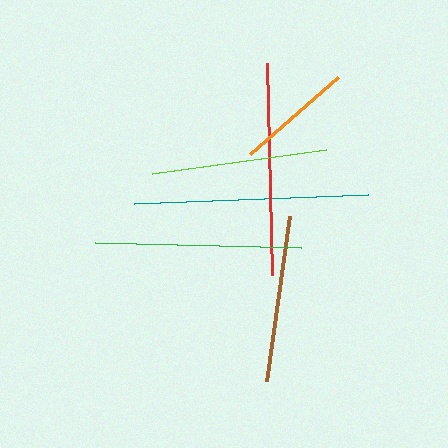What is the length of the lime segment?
The lime segment is approximately 175 pixels long.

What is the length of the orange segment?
The orange segment is approximately 116 pixels long.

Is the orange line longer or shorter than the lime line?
The lime line is longer than the orange line.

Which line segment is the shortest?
The orange line is the shortest at approximately 116 pixels.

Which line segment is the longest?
The teal line is the longest at approximately 234 pixels.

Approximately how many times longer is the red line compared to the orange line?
The red line is approximately 1.8 times the length of the orange line.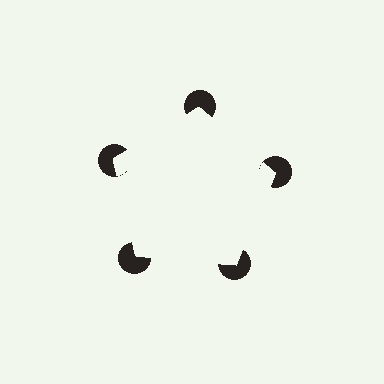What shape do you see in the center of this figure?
An illusory pentagon — its edges are inferred from the aligned wedge cuts in the pac-man discs, not physically drawn.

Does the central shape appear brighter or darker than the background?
It typically appears slightly brighter than the background, even though no actual brightness change is drawn.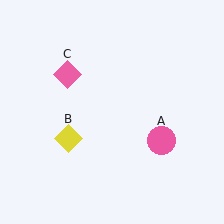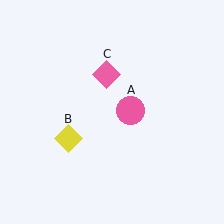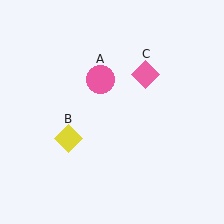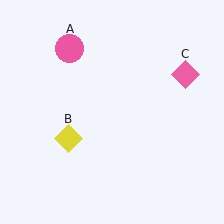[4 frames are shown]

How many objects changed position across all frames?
2 objects changed position: pink circle (object A), pink diamond (object C).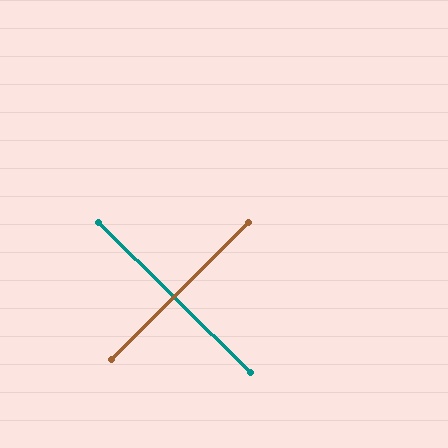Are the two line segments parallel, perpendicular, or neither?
Perpendicular — they meet at approximately 90°.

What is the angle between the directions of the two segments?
Approximately 90 degrees.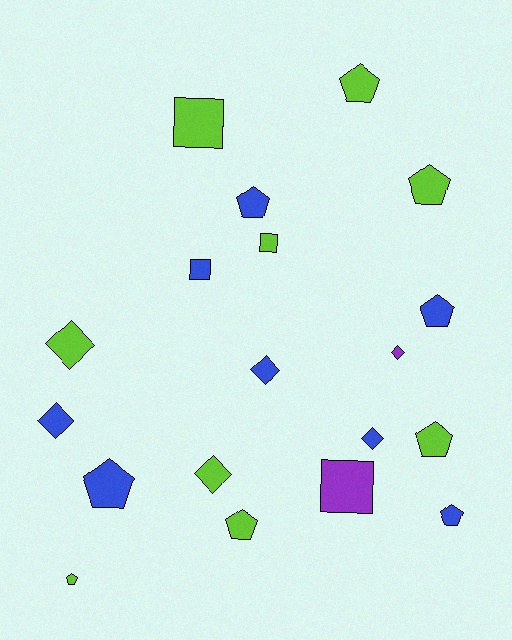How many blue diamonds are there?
There are 3 blue diamonds.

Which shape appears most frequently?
Pentagon, with 9 objects.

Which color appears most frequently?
Lime, with 9 objects.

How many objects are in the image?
There are 19 objects.